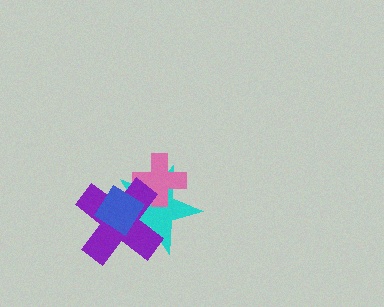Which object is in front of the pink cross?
The purple cross is in front of the pink cross.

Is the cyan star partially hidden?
Yes, it is partially covered by another shape.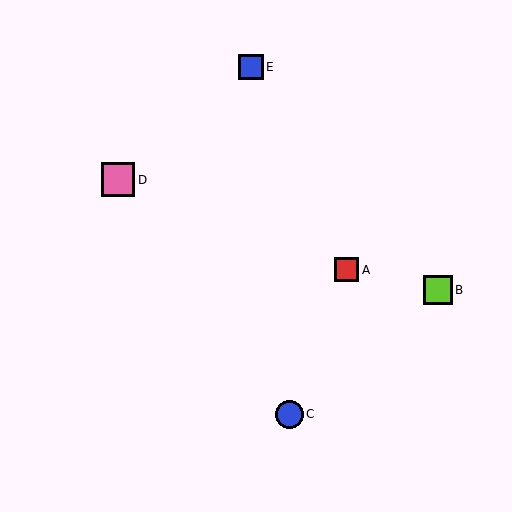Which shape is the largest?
The pink square (labeled D) is the largest.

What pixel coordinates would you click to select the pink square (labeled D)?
Click at (118, 180) to select the pink square D.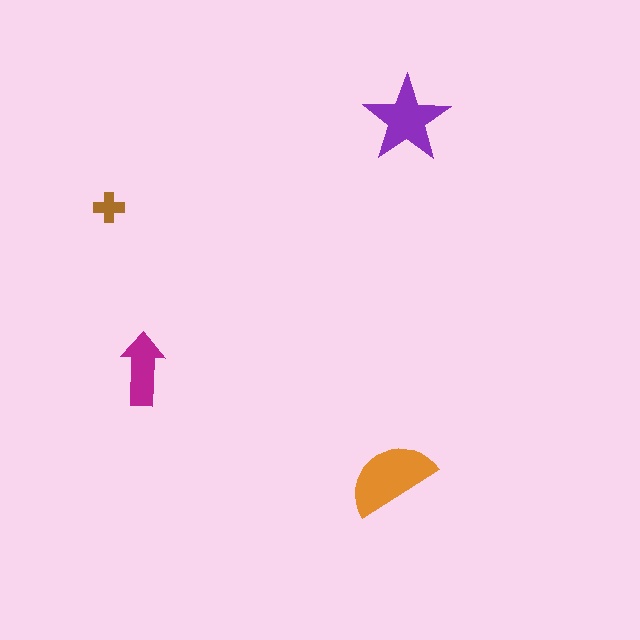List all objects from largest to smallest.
The orange semicircle, the purple star, the magenta arrow, the brown cross.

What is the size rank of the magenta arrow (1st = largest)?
3rd.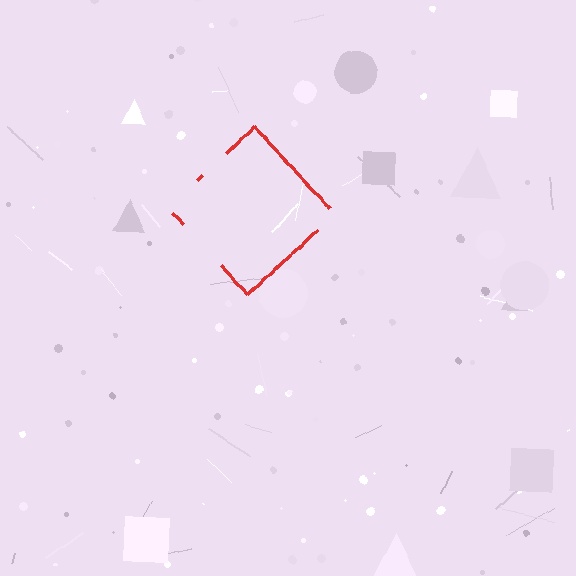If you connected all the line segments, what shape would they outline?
They would outline a diamond.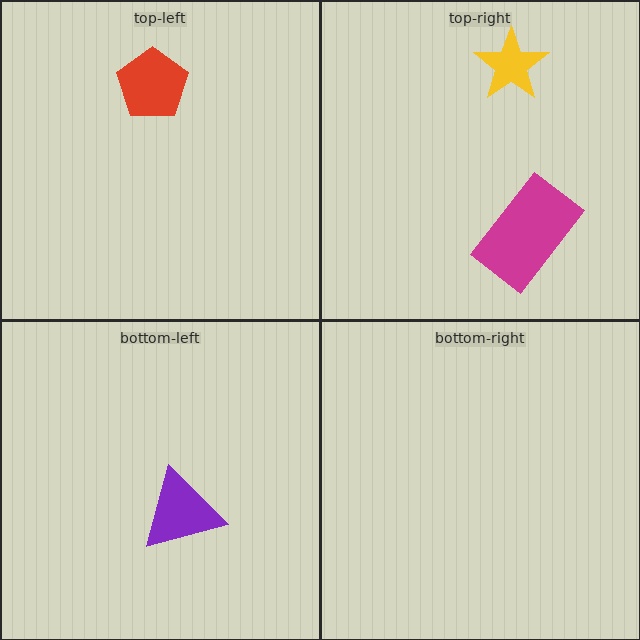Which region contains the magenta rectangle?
The top-right region.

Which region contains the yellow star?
The top-right region.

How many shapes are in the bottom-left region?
1.